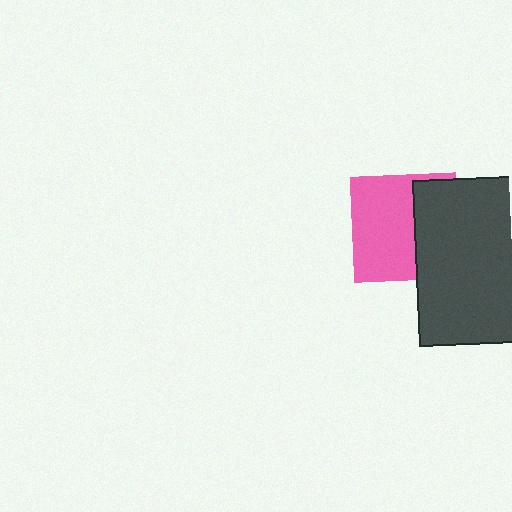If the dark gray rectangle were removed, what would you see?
You would see the complete pink square.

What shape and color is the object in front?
The object in front is a dark gray rectangle.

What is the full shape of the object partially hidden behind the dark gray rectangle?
The partially hidden object is a pink square.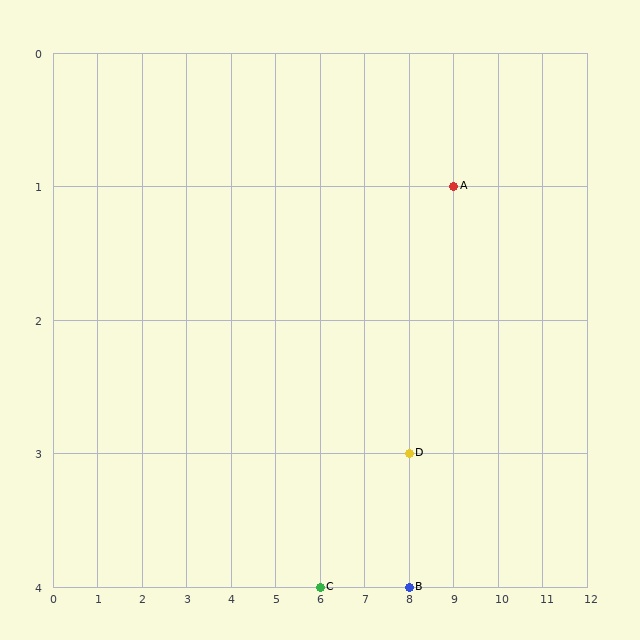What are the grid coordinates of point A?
Point A is at grid coordinates (9, 1).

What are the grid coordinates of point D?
Point D is at grid coordinates (8, 3).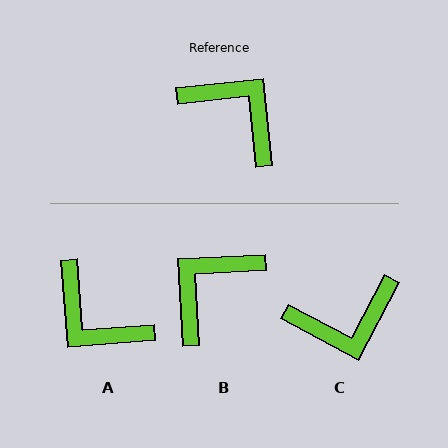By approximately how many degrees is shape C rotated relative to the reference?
Approximately 124 degrees clockwise.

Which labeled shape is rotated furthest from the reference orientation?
A, about 178 degrees away.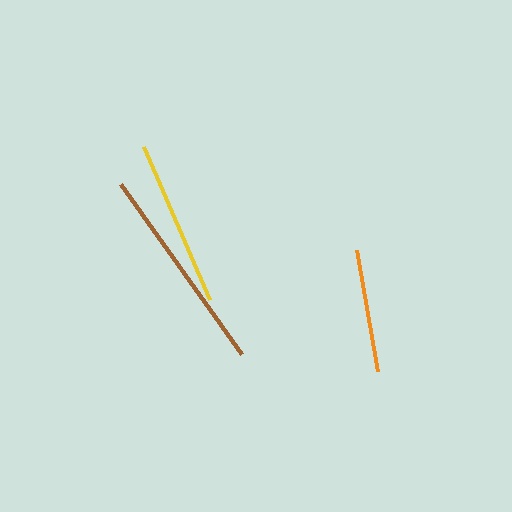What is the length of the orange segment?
The orange segment is approximately 123 pixels long.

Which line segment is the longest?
The brown line is the longest at approximately 209 pixels.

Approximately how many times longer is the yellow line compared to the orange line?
The yellow line is approximately 1.4 times the length of the orange line.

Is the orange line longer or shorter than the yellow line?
The yellow line is longer than the orange line.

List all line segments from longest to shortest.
From longest to shortest: brown, yellow, orange.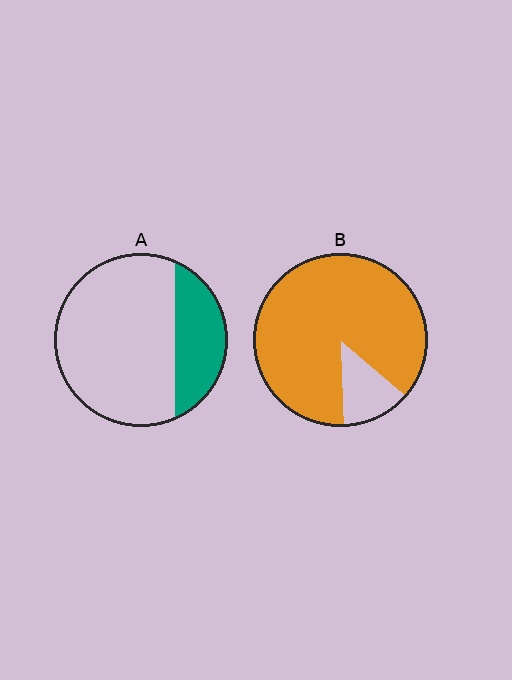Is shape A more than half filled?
No.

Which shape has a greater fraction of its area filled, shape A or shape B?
Shape B.